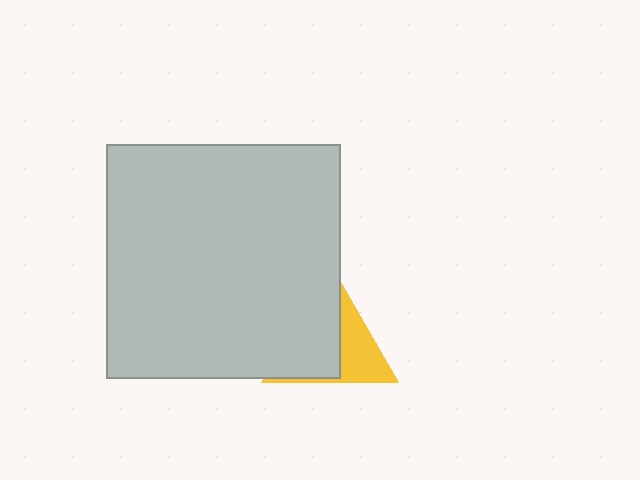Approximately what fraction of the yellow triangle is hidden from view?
Roughly 61% of the yellow triangle is hidden behind the light gray square.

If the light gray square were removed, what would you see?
You would see the complete yellow triangle.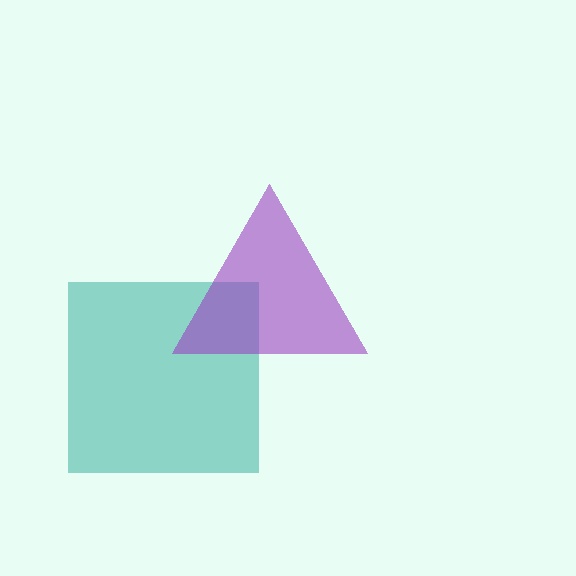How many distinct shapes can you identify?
There are 2 distinct shapes: a teal square, a purple triangle.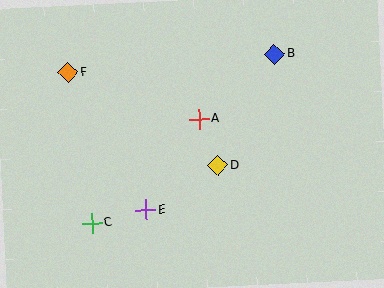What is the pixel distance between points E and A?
The distance between E and A is 106 pixels.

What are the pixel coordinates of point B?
Point B is at (274, 54).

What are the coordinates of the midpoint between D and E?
The midpoint between D and E is at (182, 188).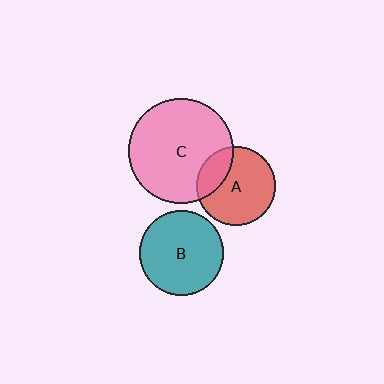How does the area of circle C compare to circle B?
Approximately 1.5 times.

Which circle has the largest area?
Circle C (pink).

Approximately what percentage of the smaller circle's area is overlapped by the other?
Approximately 25%.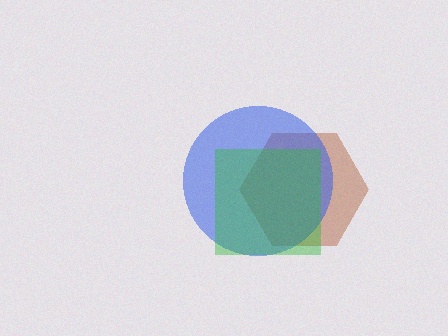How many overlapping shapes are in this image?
There are 3 overlapping shapes in the image.